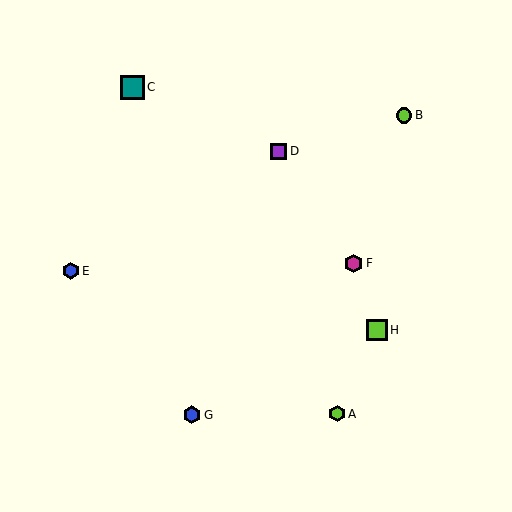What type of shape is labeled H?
Shape H is a lime square.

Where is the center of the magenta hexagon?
The center of the magenta hexagon is at (353, 263).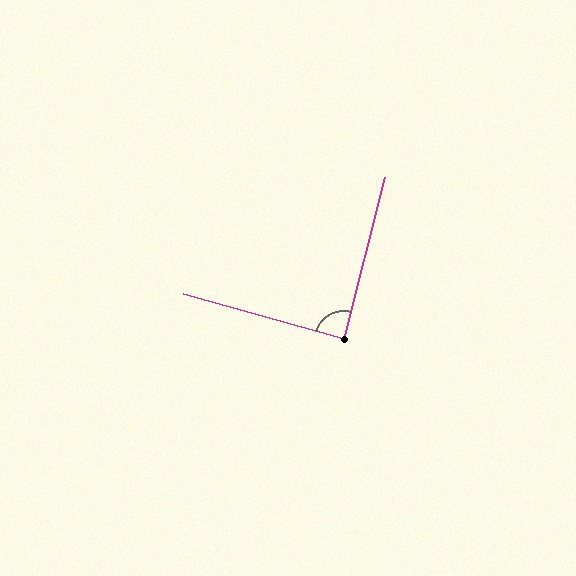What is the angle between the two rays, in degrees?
Approximately 88 degrees.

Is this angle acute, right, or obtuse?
It is approximately a right angle.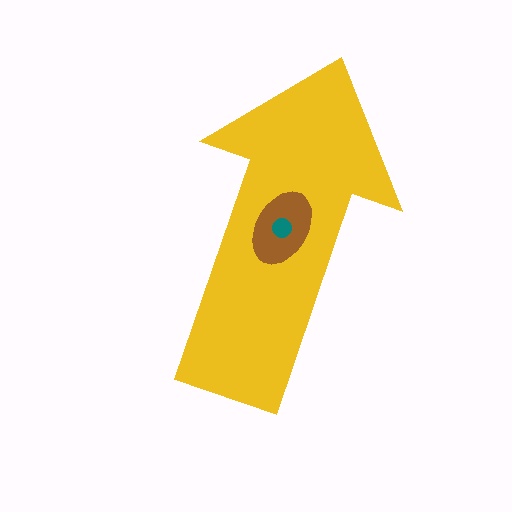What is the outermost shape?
The yellow arrow.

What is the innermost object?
The teal circle.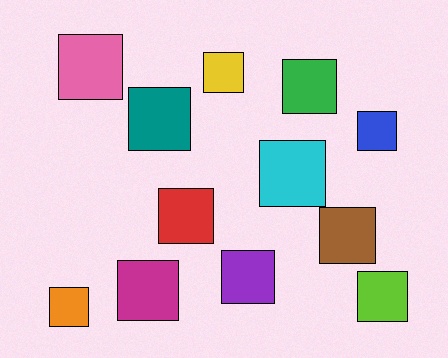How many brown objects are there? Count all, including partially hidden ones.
There is 1 brown object.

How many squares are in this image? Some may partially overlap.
There are 12 squares.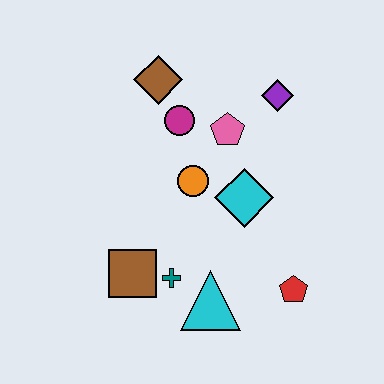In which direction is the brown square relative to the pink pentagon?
The brown square is below the pink pentagon.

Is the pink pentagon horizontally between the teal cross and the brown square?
No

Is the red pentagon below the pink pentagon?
Yes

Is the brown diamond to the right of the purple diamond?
No